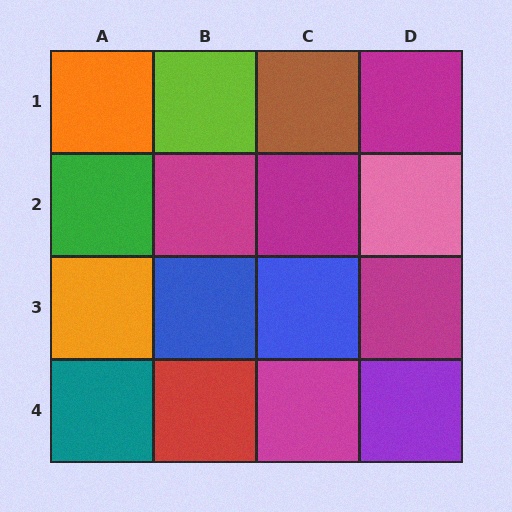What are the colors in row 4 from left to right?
Teal, red, magenta, purple.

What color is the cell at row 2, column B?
Magenta.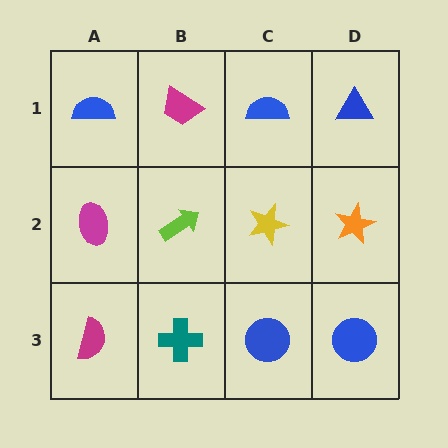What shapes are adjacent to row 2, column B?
A magenta trapezoid (row 1, column B), a teal cross (row 3, column B), a magenta ellipse (row 2, column A), a yellow star (row 2, column C).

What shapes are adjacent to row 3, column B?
A lime arrow (row 2, column B), a magenta semicircle (row 3, column A), a blue circle (row 3, column C).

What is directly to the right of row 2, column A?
A lime arrow.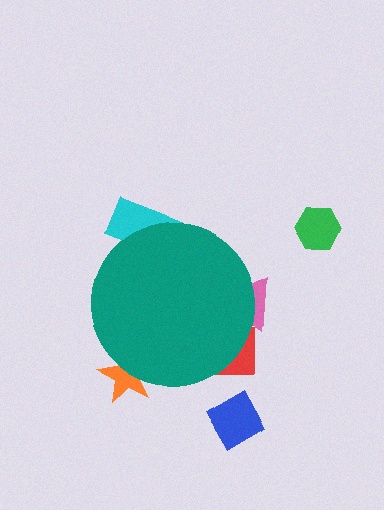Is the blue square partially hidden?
No, the blue square is fully visible.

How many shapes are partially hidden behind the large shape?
4 shapes are partially hidden.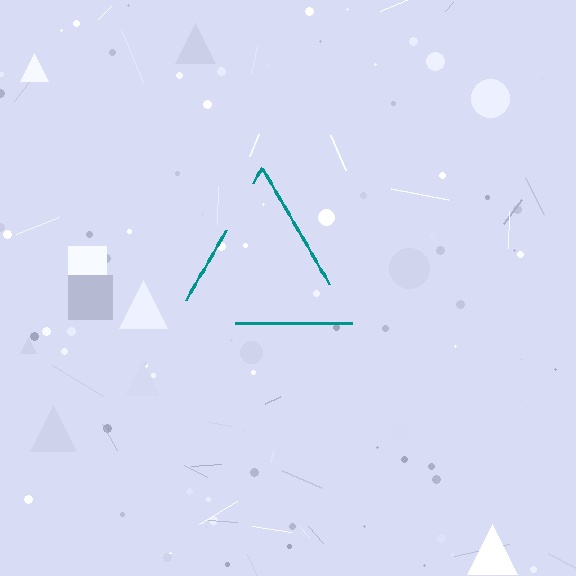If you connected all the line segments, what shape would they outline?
They would outline a triangle.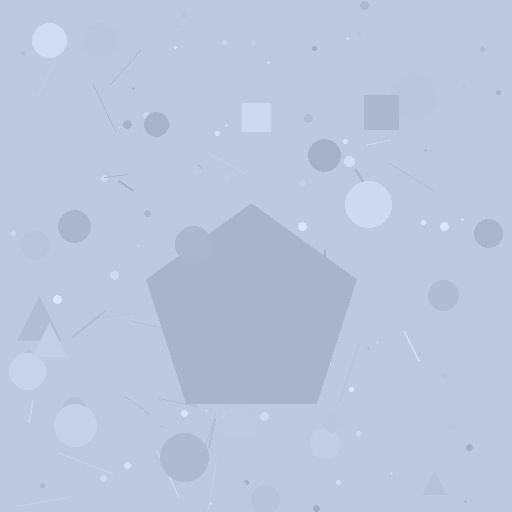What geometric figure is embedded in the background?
A pentagon is embedded in the background.